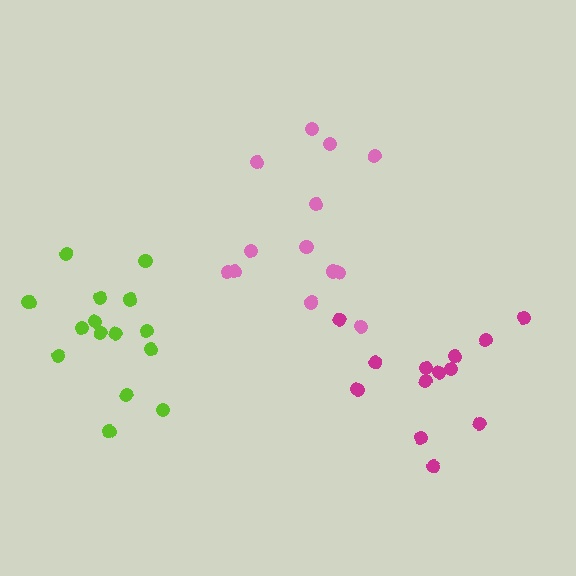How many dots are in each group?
Group 1: 13 dots, Group 2: 13 dots, Group 3: 16 dots (42 total).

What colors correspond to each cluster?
The clusters are colored: pink, magenta, lime.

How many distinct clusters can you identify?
There are 3 distinct clusters.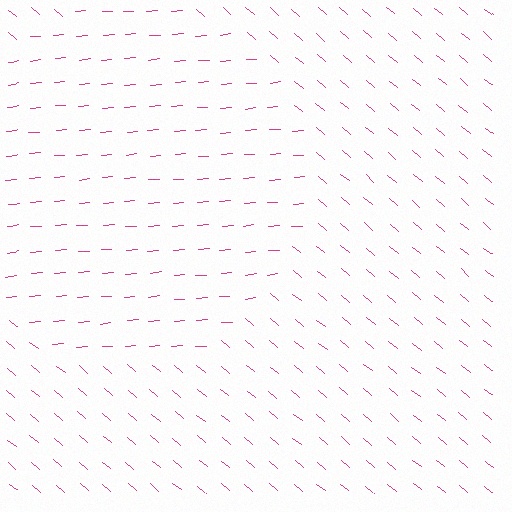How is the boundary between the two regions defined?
The boundary is defined purely by a change in line orientation (approximately 45 degrees difference). All lines are the same color and thickness.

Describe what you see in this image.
The image is filled with small magenta line segments. A circle region in the image has lines oriented differently from the surrounding lines, creating a visible texture boundary.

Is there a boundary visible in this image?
Yes, there is a texture boundary formed by a change in line orientation.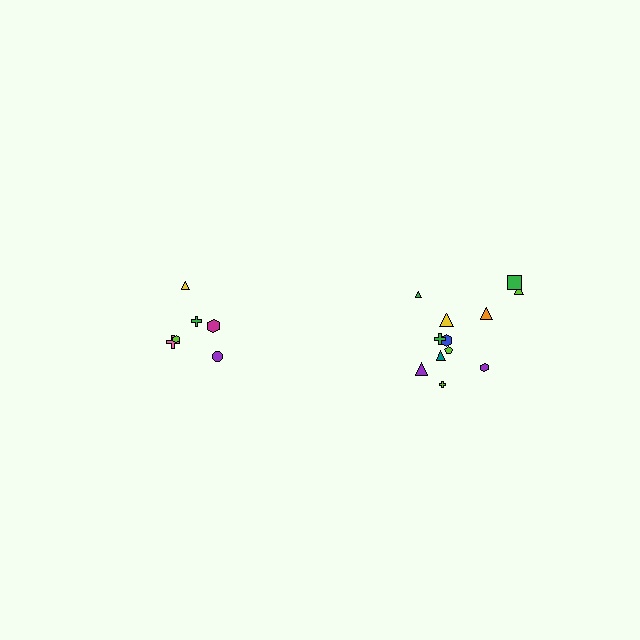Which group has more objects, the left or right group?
The right group.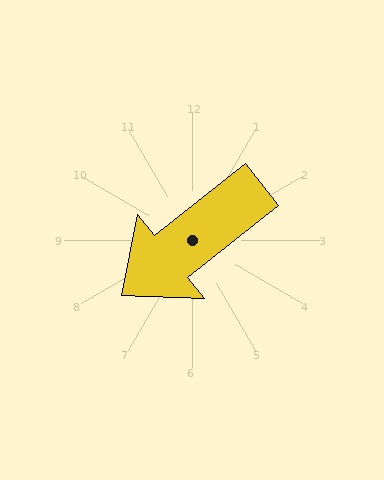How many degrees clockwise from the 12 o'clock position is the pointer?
Approximately 232 degrees.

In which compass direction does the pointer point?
Southwest.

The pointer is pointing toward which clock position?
Roughly 8 o'clock.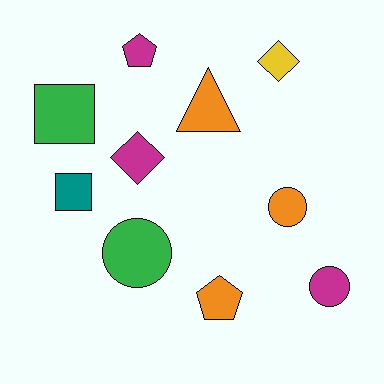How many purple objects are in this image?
There are no purple objects.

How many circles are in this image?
There are 3 circles.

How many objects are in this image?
There are 10 objects.